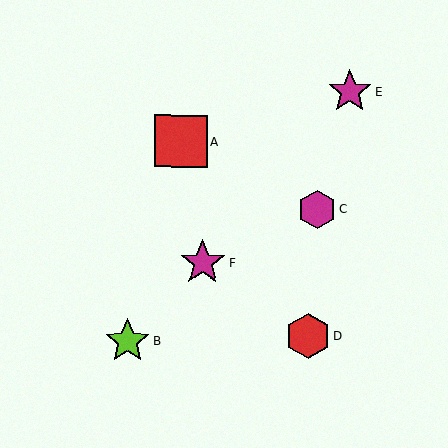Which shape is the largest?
The red square (labeled A) is the largest.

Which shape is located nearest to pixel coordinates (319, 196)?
The magenta hexagon (labeled C) at (317, 209) is nearest to that location.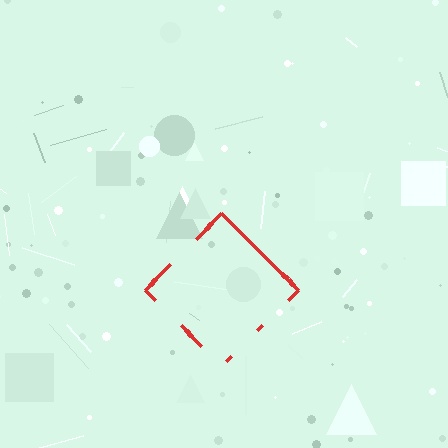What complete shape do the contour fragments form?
The contour fragments form a diamond.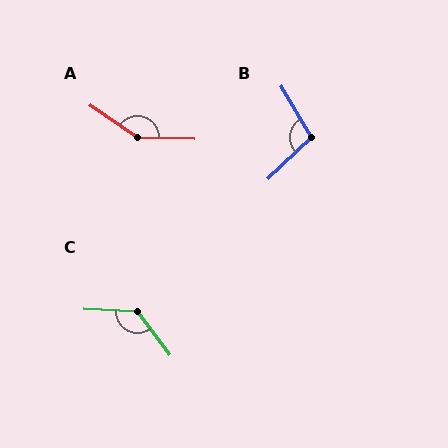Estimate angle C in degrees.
Approximately 129 degrees.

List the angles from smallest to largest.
B (102°), C (129°), A (147°).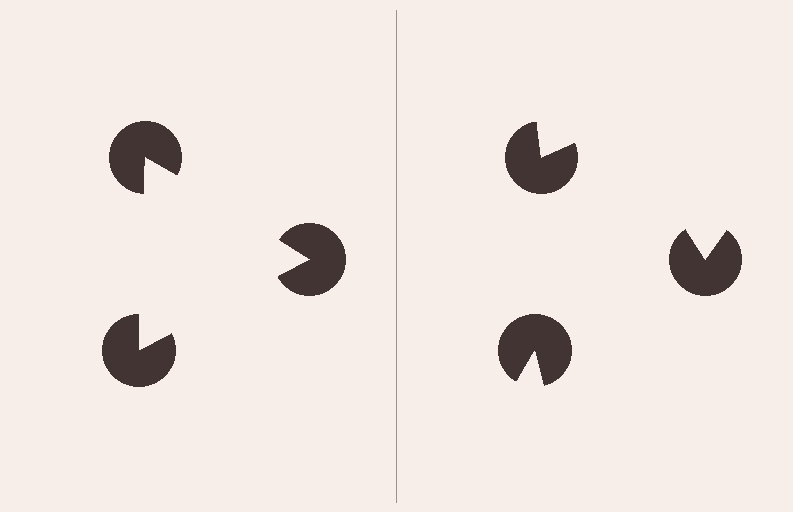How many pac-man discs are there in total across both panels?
6 — 3 on each side.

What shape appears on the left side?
An illusory triangle.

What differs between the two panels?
The pac-man discs are positioned identically on both sides; only the wedge orientations differ. On the left they align to a triangle; on the right they are misaligned.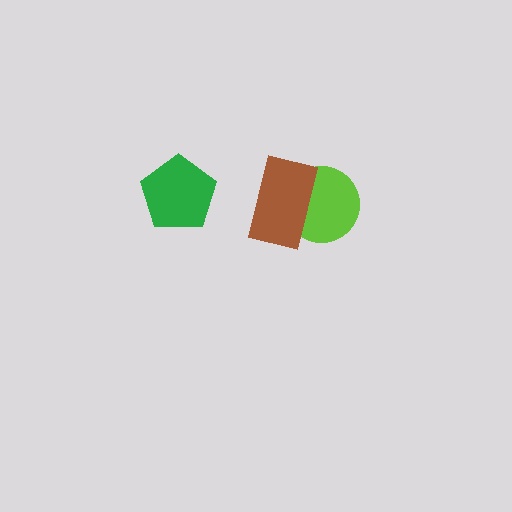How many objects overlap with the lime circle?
1 object overlaps with the lime circle.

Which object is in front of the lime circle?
The brown rectangle is in front of the lime circle.